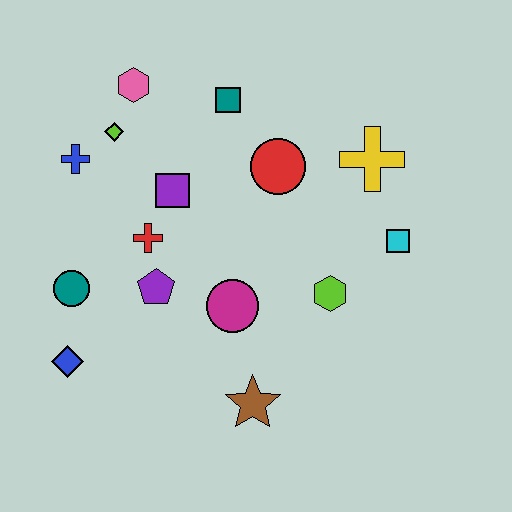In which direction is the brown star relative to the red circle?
The brown star is below the red circle.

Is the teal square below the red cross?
No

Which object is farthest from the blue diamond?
The yellow cross is farthest from the blue diamond.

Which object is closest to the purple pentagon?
The red cross is closest to the purple pentagon.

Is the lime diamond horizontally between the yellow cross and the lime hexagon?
No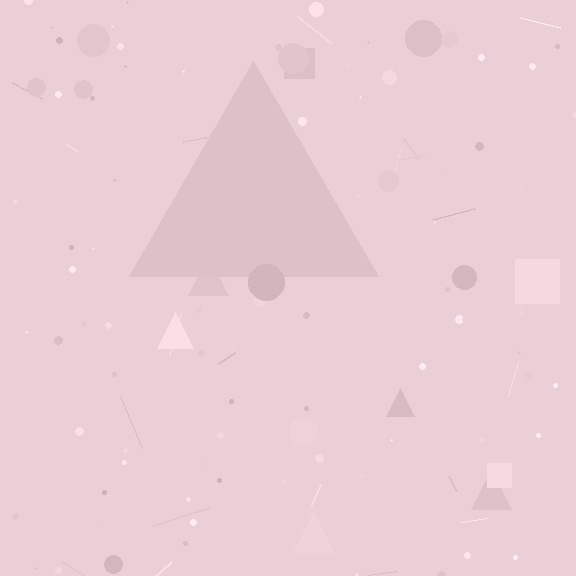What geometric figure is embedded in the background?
A triangle is embedded in the background.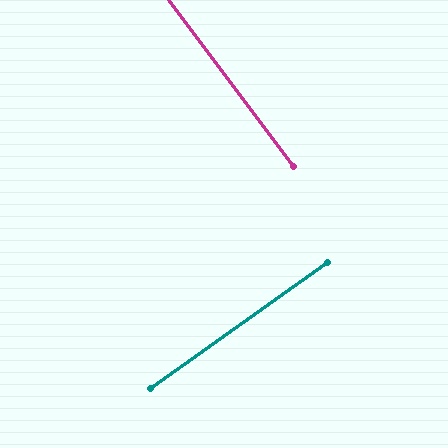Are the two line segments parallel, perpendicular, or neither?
Perpendicular — they meet at approximately 89°.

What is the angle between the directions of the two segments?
Approximately 89 degrees.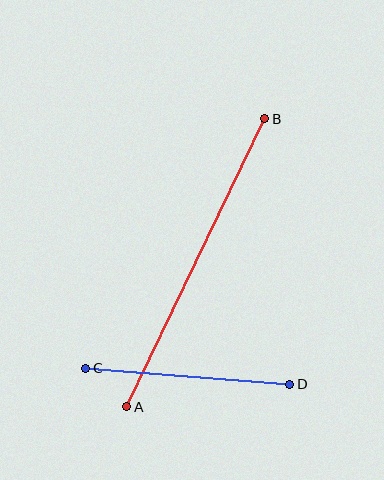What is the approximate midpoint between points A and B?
The midpoint is at approximately (196, 263) pixels.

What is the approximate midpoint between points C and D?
The midpoint is at approximately (188, 376) pixels.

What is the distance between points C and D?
The distance is approximately 205 pixels.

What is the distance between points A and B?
The distance is approximately 320 pixels.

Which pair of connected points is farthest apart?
Points A and B are farthest apart.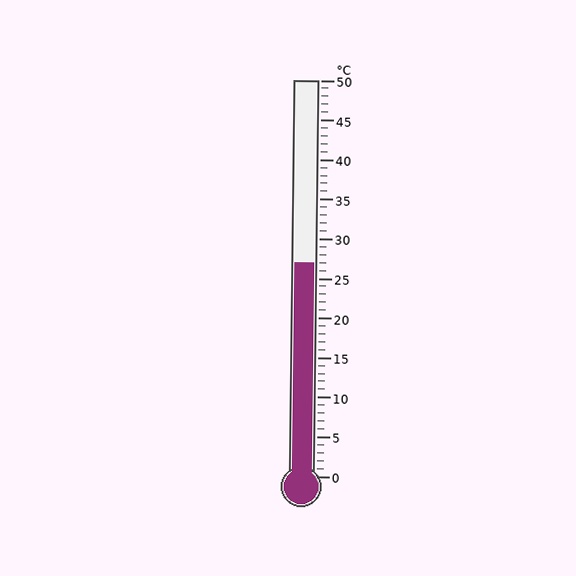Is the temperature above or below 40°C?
The temperature is below 40°C.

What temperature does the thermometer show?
The thermometer shows approximately 27°C.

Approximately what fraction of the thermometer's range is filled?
The thermometer is filled to approximately 55% of its range.